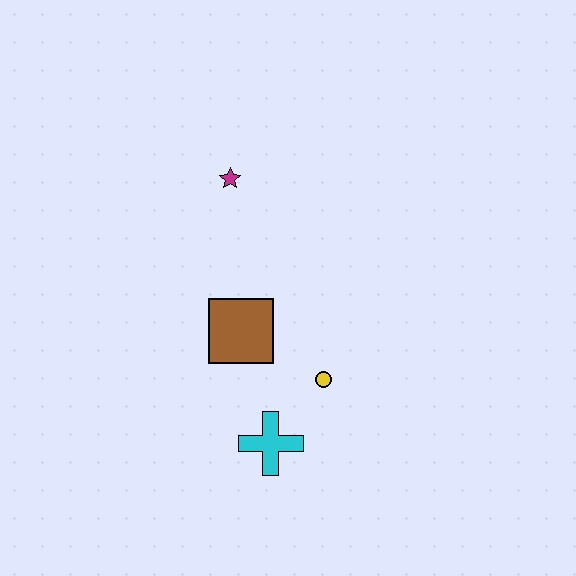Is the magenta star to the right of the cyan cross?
No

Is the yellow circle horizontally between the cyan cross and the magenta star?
No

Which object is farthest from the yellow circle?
The magenta star is farthest from the yellow circle.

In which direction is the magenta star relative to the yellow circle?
The magenta star is above the yellow circle.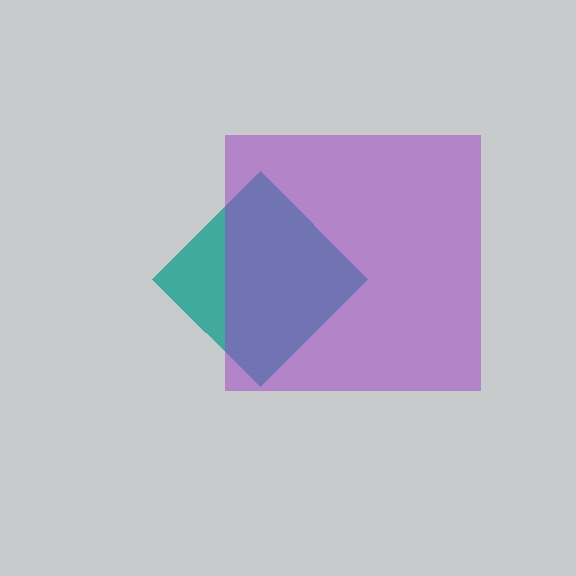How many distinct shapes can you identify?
There are 2 distinct shapes: a teal diamond, a purple square.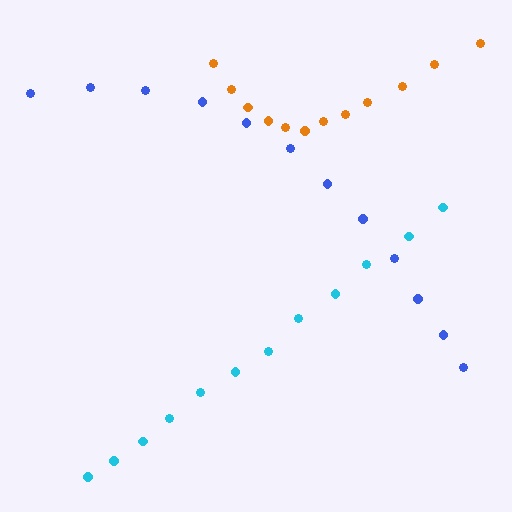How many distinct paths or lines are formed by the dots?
There are 3 distinct paths.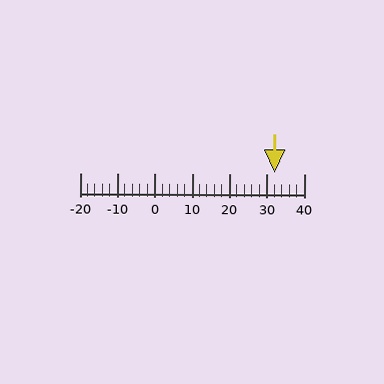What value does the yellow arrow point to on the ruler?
The yellow arrow points to approximately 32.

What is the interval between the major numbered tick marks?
The major tick marks are spaced 10 units apart.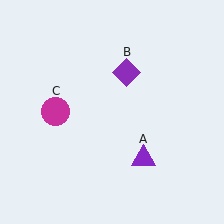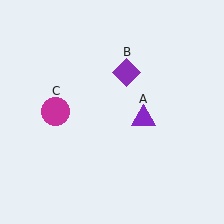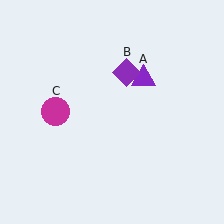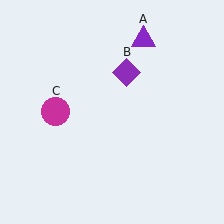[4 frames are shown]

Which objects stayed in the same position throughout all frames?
Purple diamond (object B) and magenta circle (object C) remained stationary.